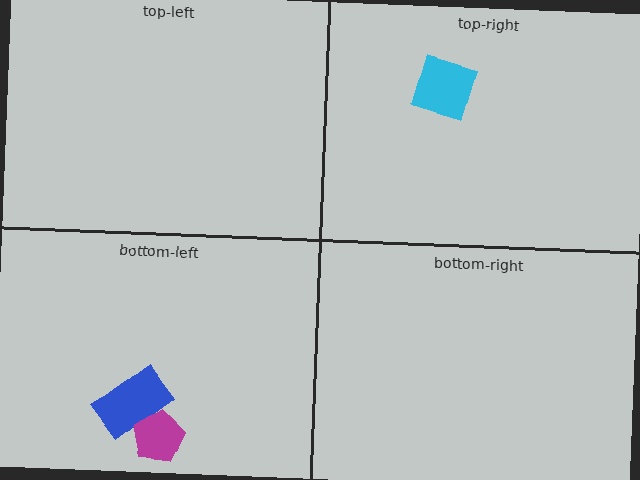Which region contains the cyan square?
The top-right region.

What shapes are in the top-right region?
The cyan square.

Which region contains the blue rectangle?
The bottom-left region.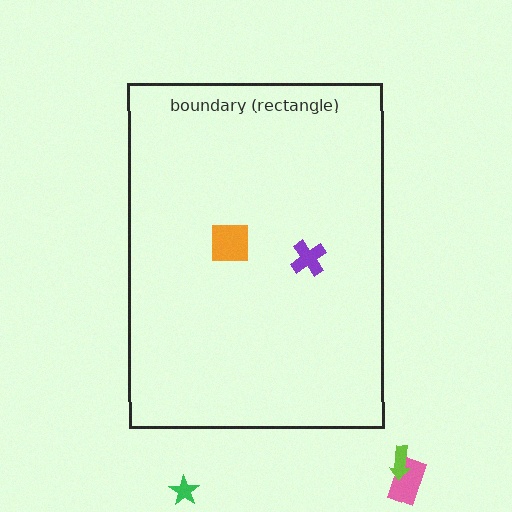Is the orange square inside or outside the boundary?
Inside.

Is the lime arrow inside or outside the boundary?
Outside.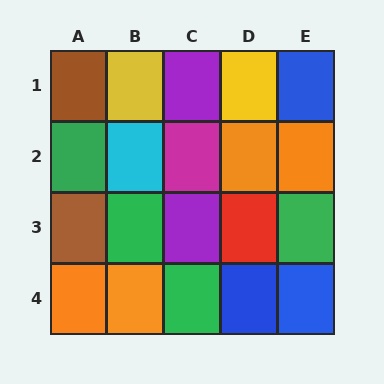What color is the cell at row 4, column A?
Orange.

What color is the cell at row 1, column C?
Purple.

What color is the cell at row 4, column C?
Green.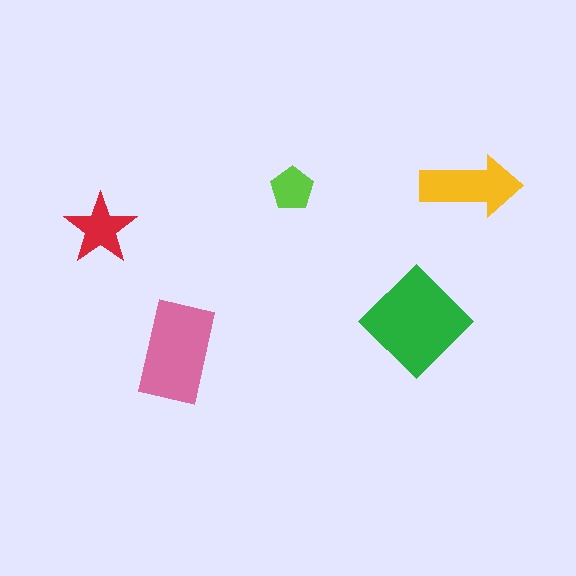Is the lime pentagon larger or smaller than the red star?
Smaller.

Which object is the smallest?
The lime pentagon.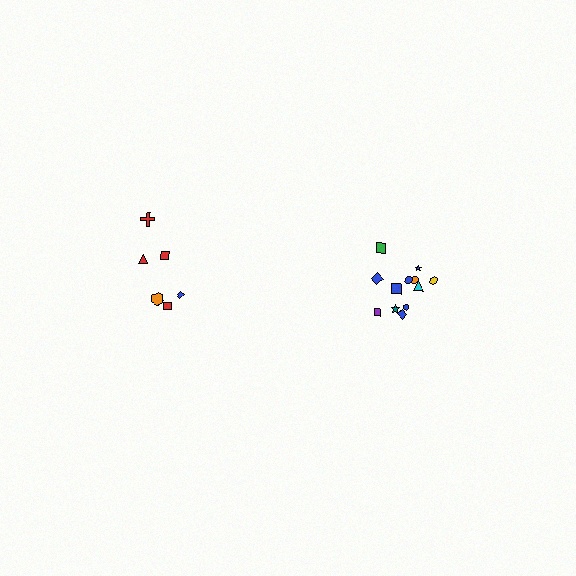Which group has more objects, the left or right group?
The right group.